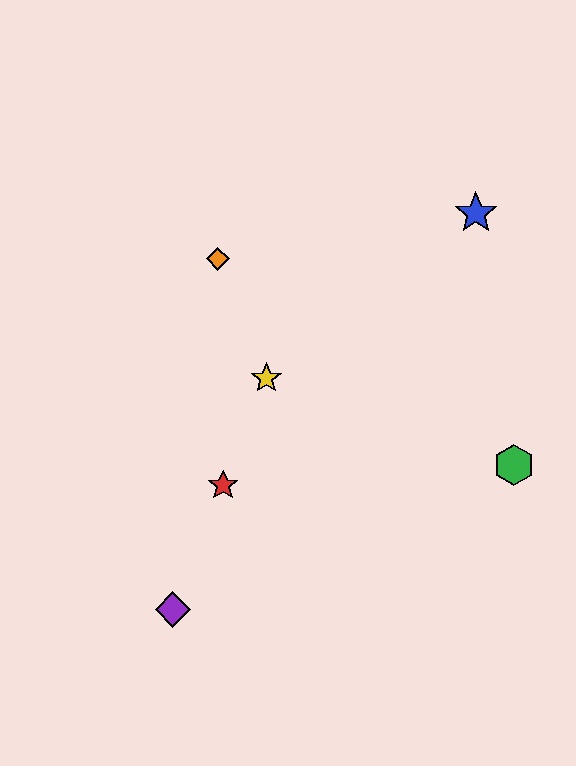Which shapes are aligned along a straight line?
The red star, the yellow star, the purple diamond are aligned along a straight line.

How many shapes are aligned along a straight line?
3 shapes (the red star, the yellow star, the purple diamond) are aligned along a straight line.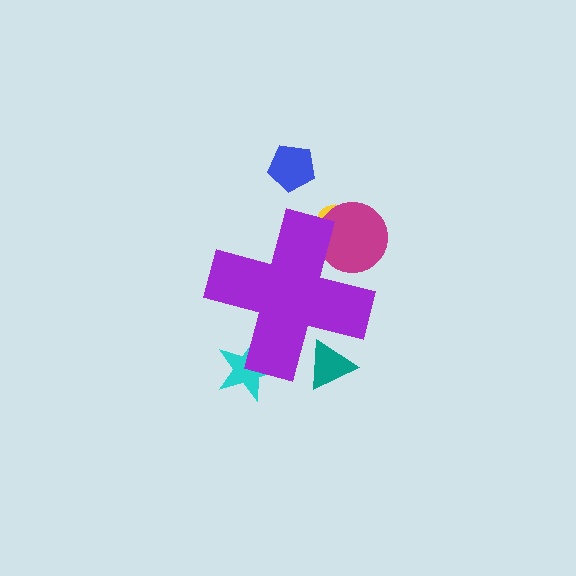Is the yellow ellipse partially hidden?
Yes, the yellow ellipse is partially hidden behind the purple cross.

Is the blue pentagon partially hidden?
No, the blue pentagon is fully visible.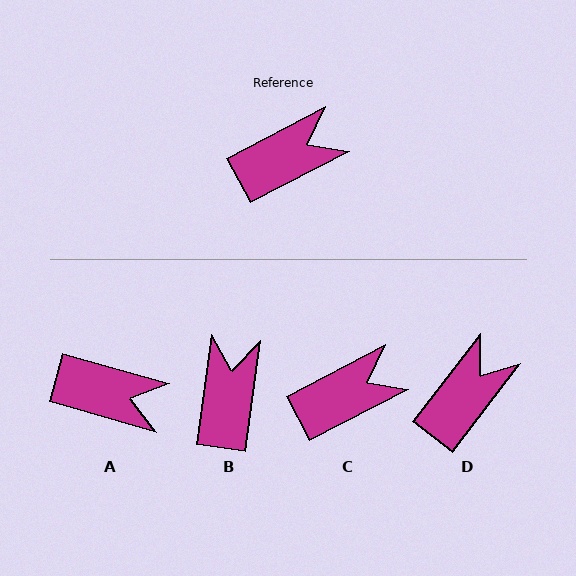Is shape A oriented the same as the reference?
No, it is off by about 43 degrees.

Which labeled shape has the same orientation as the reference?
C.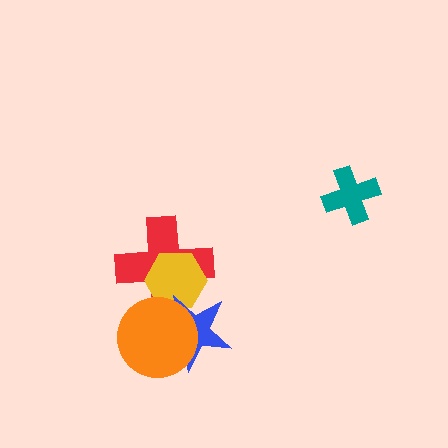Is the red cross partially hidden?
Yes, it is partially covered by another shape.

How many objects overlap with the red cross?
3 objects overlap with the red cross.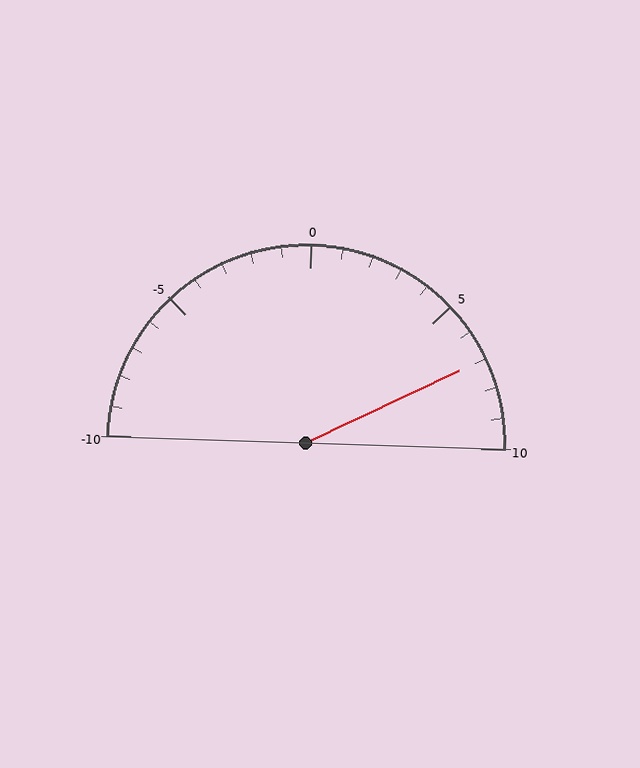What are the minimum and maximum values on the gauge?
The gauge ranges from -10 to 10.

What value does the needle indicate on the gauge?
The needle indicates approximately 7.